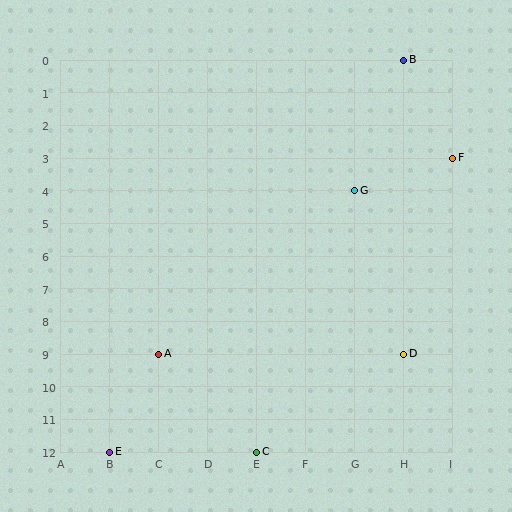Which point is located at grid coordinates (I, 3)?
Point F is at (I, 3).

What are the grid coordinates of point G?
Point G is at grid coordinates (G, 4).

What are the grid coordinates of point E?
Point E is at grid coordinates (B, 12).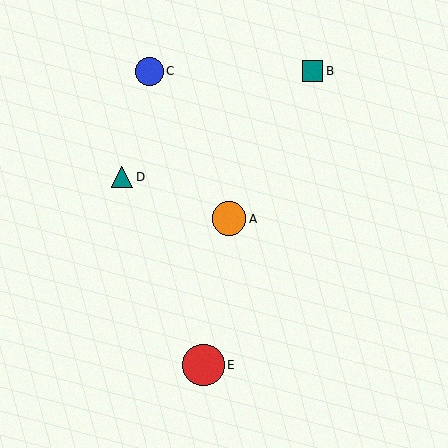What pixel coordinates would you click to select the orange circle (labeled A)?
Click at (229, 219) to select the orange circle A.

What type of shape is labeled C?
Shape C is a blue circle.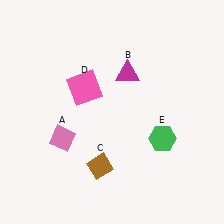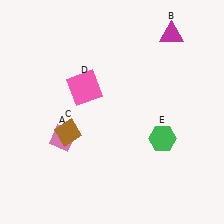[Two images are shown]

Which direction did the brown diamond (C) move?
The brown diamond (C) moved up.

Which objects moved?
The objects that moved are: the magenta triangle (B), the brown diamond (C).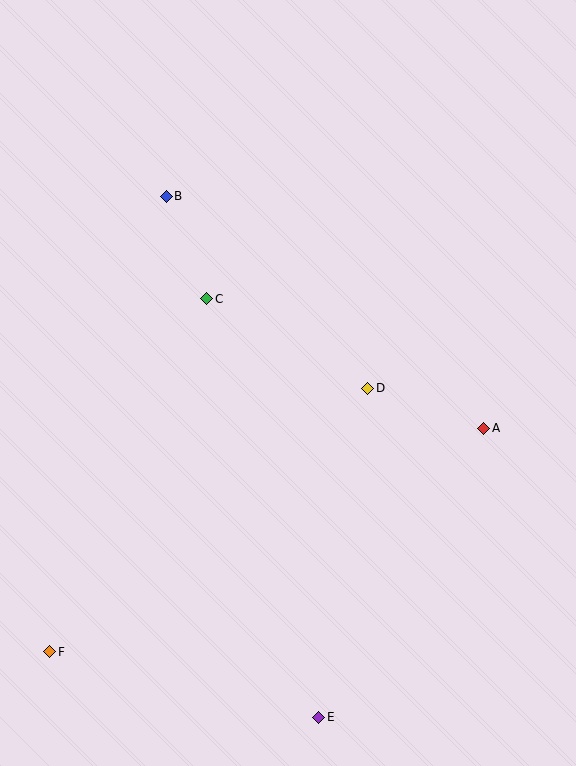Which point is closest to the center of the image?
Point D at (368, 388) is closest to the center.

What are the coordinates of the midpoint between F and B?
The midpoint between F and B is at (108, 424).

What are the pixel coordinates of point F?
Point F is at (50, 652).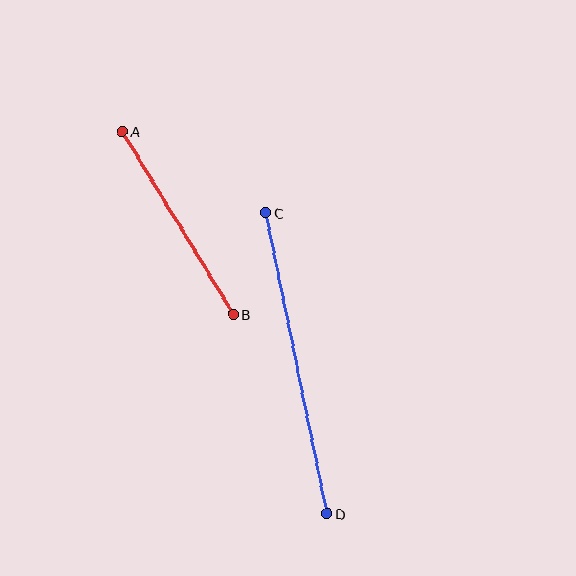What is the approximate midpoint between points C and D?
The midpoint is at approximately (296, 363) pixels.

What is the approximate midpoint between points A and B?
The midpoint is at approximately (178, 223) pixels.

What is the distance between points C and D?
The distance is approximately 307 pixels.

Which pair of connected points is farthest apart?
Points C and D are farthest apart.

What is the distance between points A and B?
The distance is approximately 214 pixels.